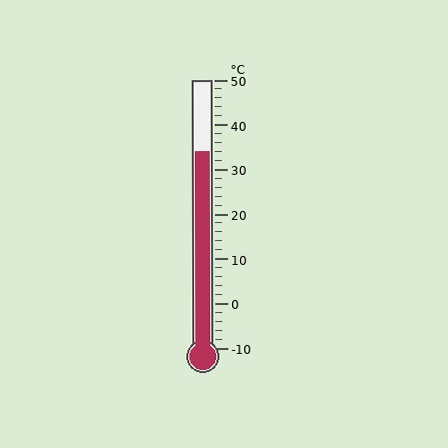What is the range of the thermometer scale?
The thermometer scale ranges from -10°C to 50°C.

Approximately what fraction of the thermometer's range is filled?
The thermometer is filled to approximately 75% of its range.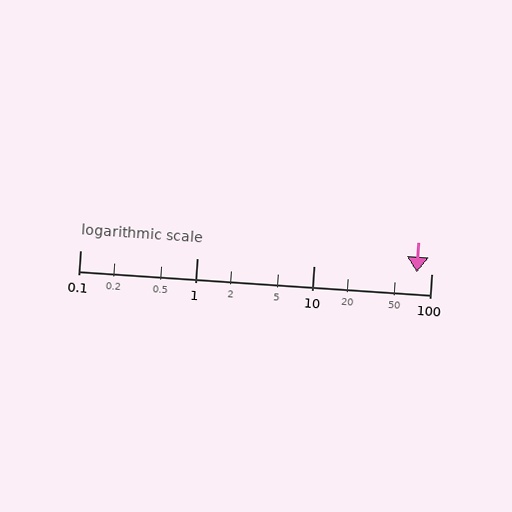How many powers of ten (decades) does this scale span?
The scale spans 3 decades, from 0.1 to 100.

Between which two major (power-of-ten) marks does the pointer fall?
The pointer is between 10 and 100.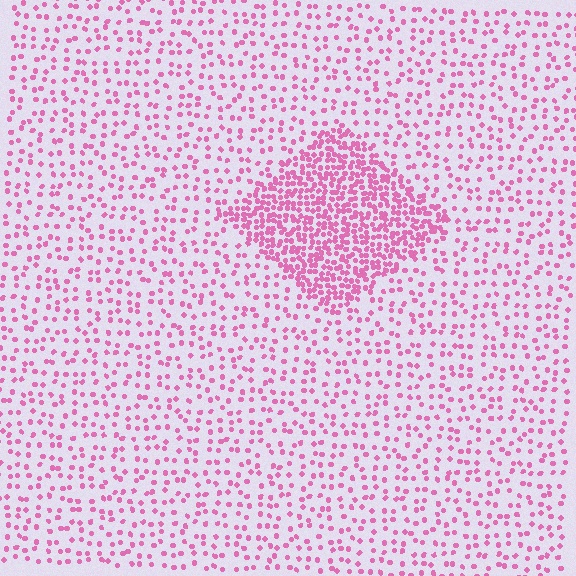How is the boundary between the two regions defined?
The boundary is defined by a change in element density (approximately 2.8x ratio). All elements are the same color, size, and shape.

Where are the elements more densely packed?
The elements are more densely packed inside the diamond boundary.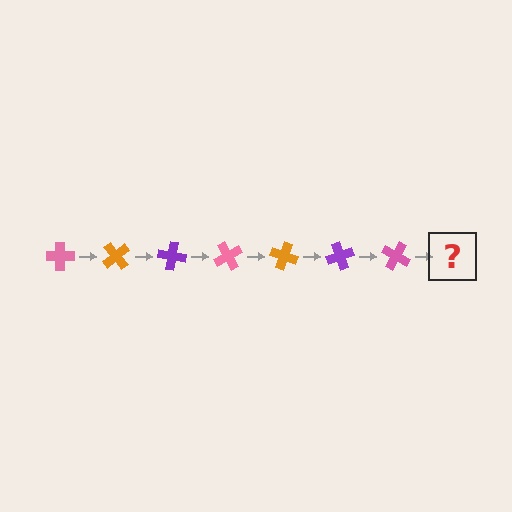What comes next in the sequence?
The next element should be an orange cross, rotated 350 degrees from the start.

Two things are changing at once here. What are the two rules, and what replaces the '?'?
The two rules are that it rotates 50 degrees each step and the color cycles through pink, orange, and purple. The '?' should be an orange cross, rotated 350 degrees from the start.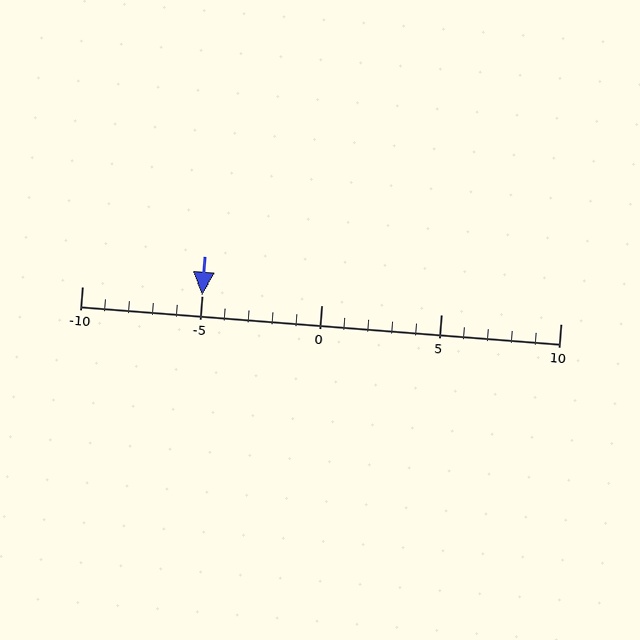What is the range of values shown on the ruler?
The ruler shows values from -10 to 10.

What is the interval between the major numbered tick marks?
The major tick marks are spaced 5 units apart.